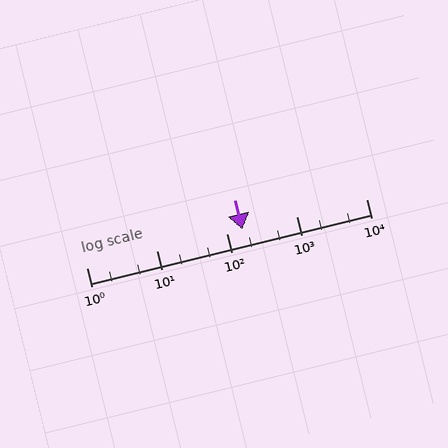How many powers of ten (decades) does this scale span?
The scale spans 4 decades, from 1 to 10000.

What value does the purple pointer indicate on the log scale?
The pointer indicates approximately 170.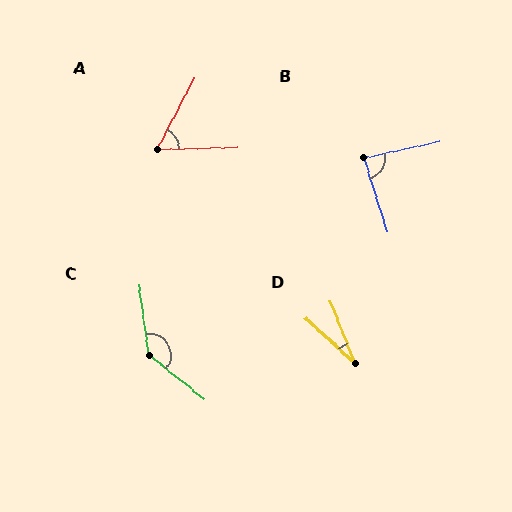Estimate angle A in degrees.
Approximately 60 degrees.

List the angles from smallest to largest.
D (26°), A (60°), B (84°), C (137°).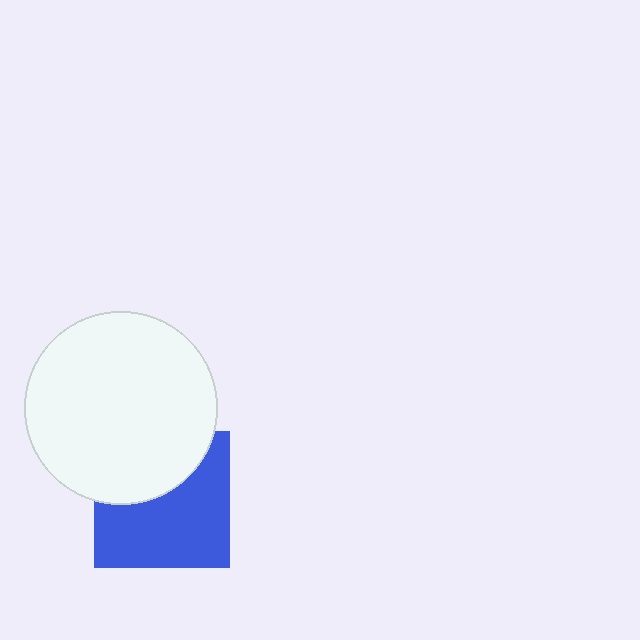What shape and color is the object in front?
The object in front is a white circle.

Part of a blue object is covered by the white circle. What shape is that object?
It is a square.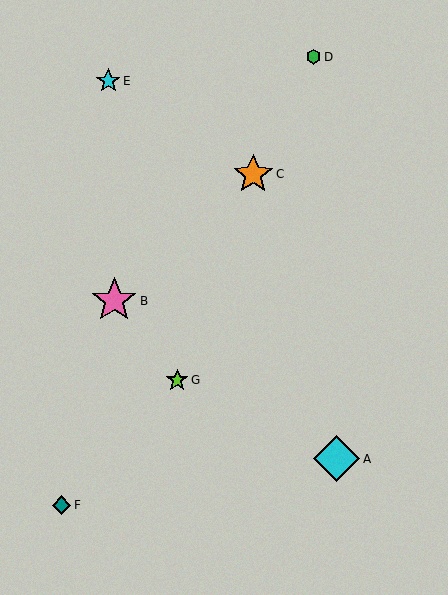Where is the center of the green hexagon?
The center of the green hexagon is at (313, 57).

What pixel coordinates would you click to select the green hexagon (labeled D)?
Click at (313, 57) to select the green hexagon D.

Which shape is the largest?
The cyan diamond (labeled A) is the largest.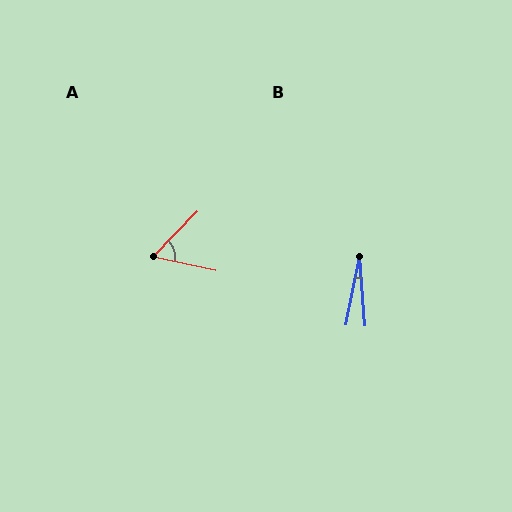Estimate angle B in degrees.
Approximately 16 degrees.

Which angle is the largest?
A, at approximately 58 degrees.